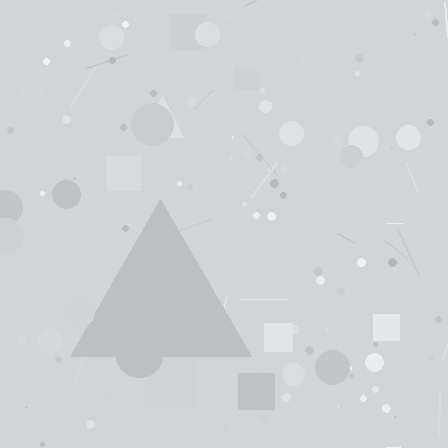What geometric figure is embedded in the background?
A triangle is embedded in the background.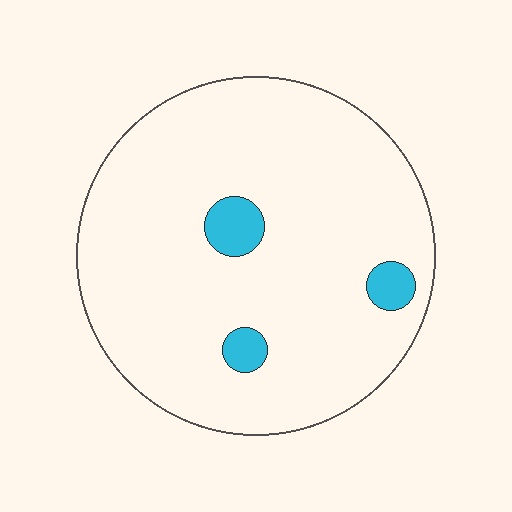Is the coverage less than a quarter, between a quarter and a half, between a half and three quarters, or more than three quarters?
Less than a quarter.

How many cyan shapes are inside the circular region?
3.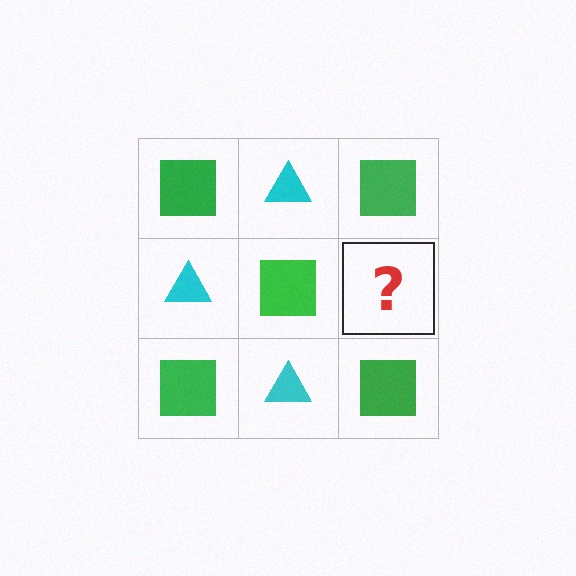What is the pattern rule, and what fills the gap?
The rule is that it alternates green square and cyan triangle in a checkerboard pattern. The gap should be filled with a cyan triangle.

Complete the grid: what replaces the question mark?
The question mark should be replaced with a cyan triangle.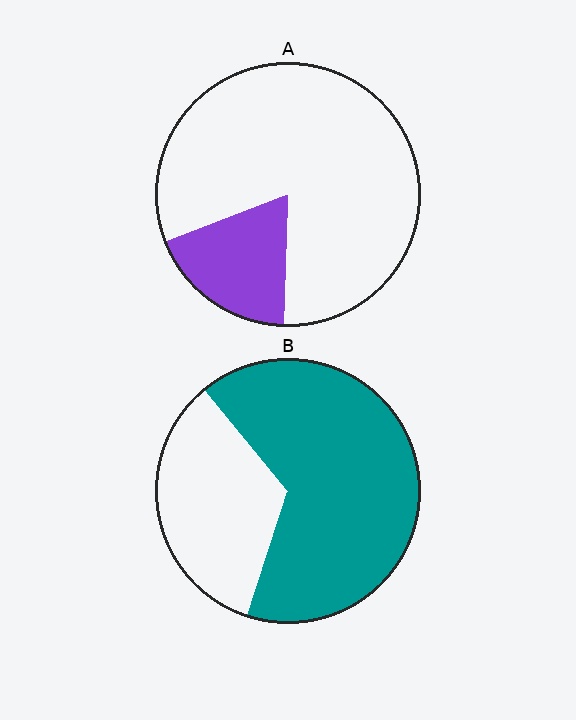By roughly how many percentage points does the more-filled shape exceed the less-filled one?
By roughly 50 percentage points (B over A).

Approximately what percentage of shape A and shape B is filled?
A is approximately 20% and B is approximately 65%.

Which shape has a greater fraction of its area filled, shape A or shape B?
Shape B.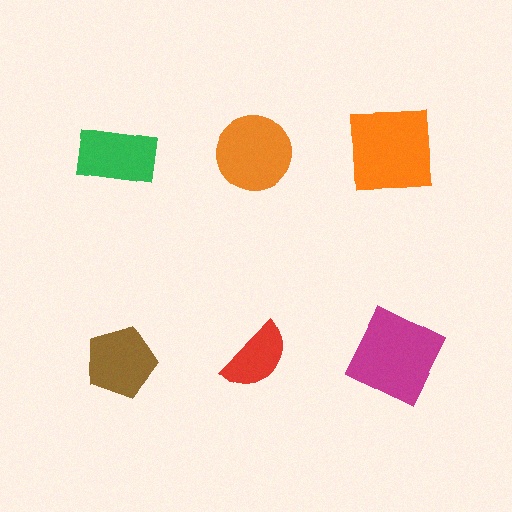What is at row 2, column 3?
A magenta square.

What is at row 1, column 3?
An orange square.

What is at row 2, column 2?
A red semicircle.